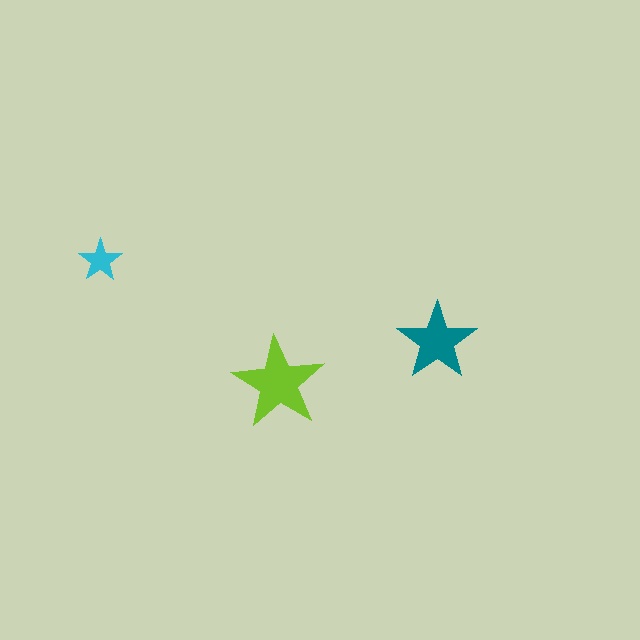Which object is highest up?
The cyan star is topmost.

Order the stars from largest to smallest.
the lime one, the teal one, the cyan one.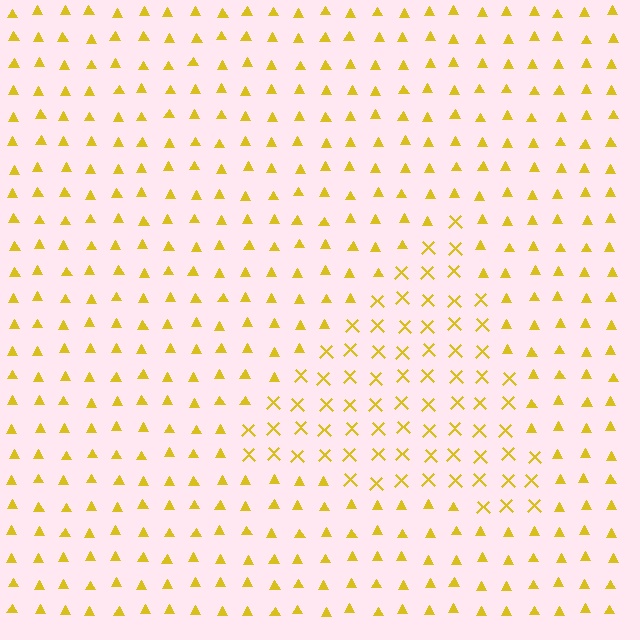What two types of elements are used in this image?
The image uses X marks inside the triangle region and triangles outside it.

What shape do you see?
I see a triangle.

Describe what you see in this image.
The image is filled with small yellow elements arranged in a uniform grid. A triangle-shaped region contains X marks, while the surrounding area contains triangles. The boundary is defined purely by the change in element shape.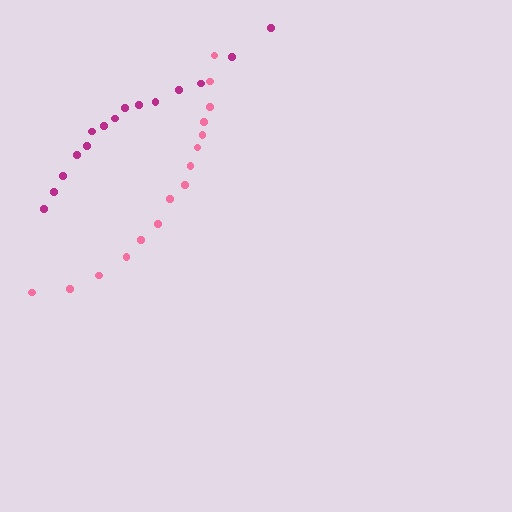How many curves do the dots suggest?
There are 2 distinct paths.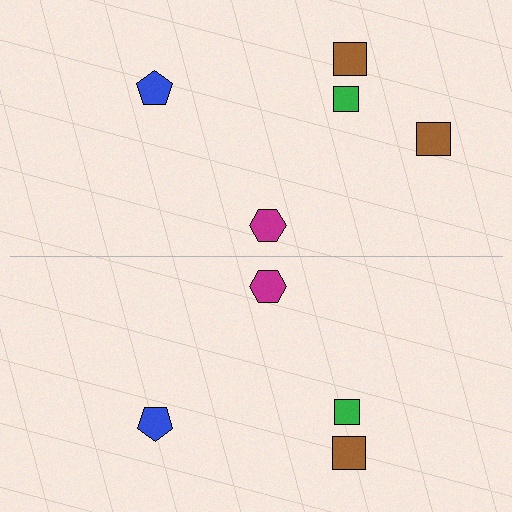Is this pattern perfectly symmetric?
No, the pattern is not perfectly symmetric. A brown square is missing from the bottom side.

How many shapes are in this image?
There are 9 shapes in this image.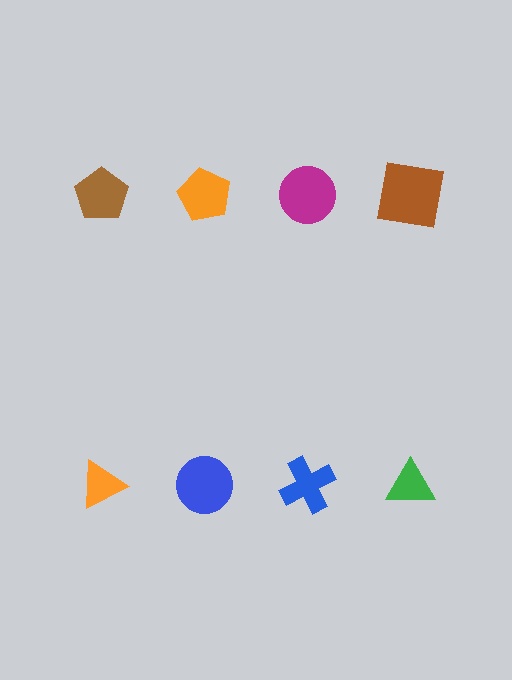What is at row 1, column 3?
A magenta circle.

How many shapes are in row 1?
4 shapes.